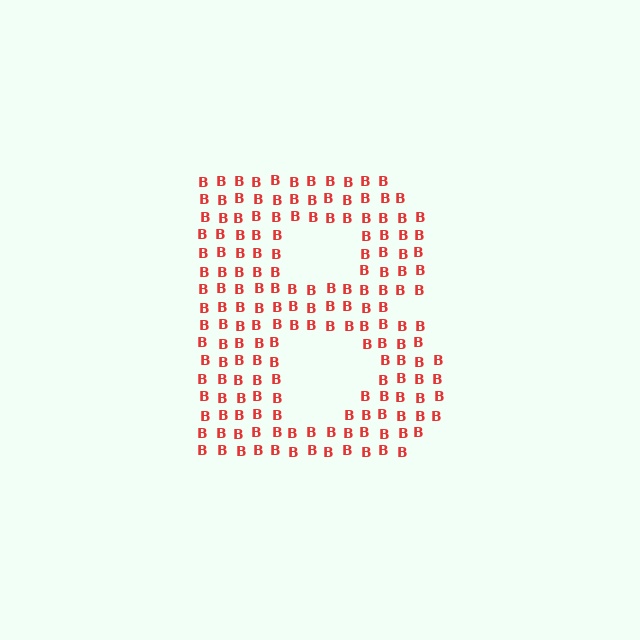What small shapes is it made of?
It is made of small letter B's.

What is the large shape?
The large shape is the letter B.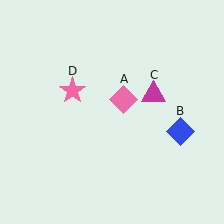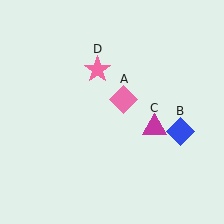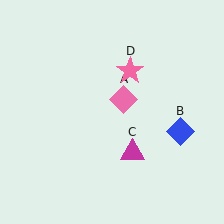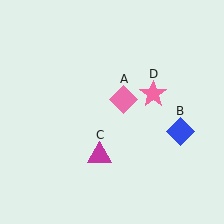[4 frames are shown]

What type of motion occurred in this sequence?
The magenta triangle (object C), pink star (object D) rotated clockwise around the center of the scene.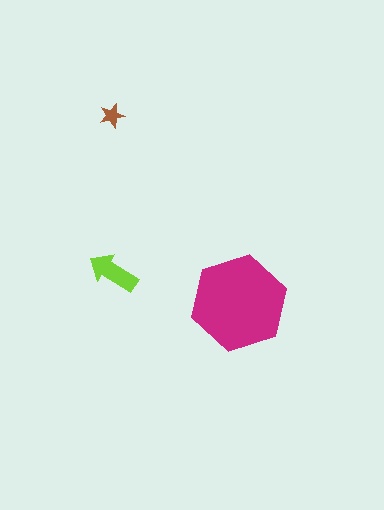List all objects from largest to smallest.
The magenta hexagon, the lime arrow, the brown star.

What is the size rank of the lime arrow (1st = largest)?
2nd.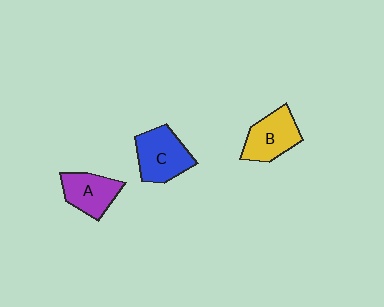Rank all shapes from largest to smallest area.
From largest to smallest: C (blue), B (yellow), A (purple).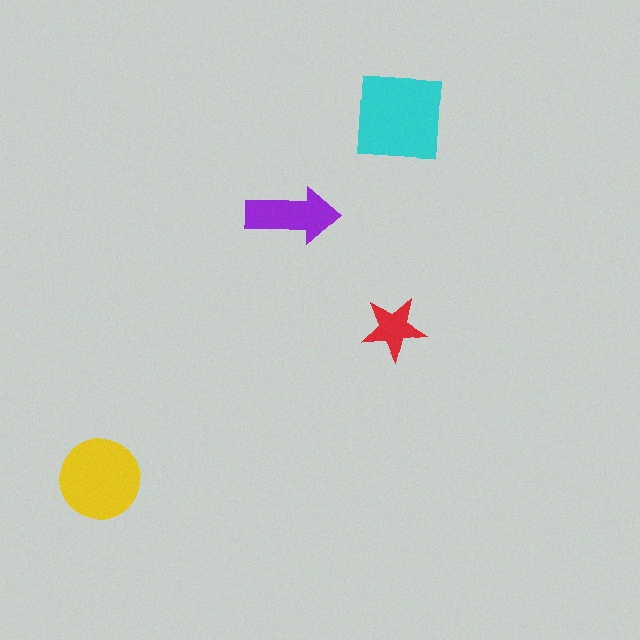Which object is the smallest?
The red star.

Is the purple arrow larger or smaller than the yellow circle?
Smaller.